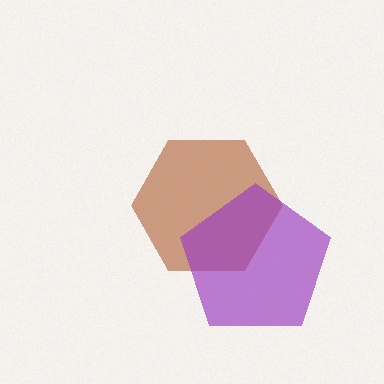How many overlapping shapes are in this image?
There are 2 overlapping shapes in the image.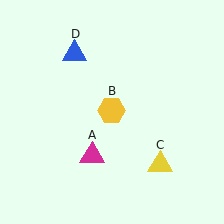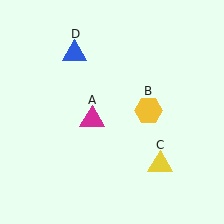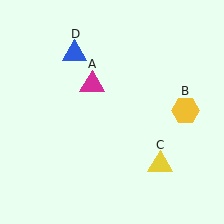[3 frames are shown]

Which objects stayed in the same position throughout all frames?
Yellow triangle (object C) and blue triangle (object D) remained stationary.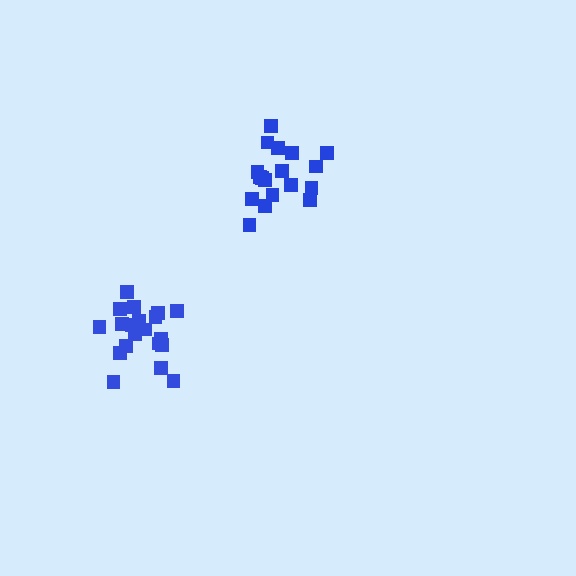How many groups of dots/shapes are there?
There are 2 groups.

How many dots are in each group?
Group 1: 18 dots, Group 2: 20 dots (38 total).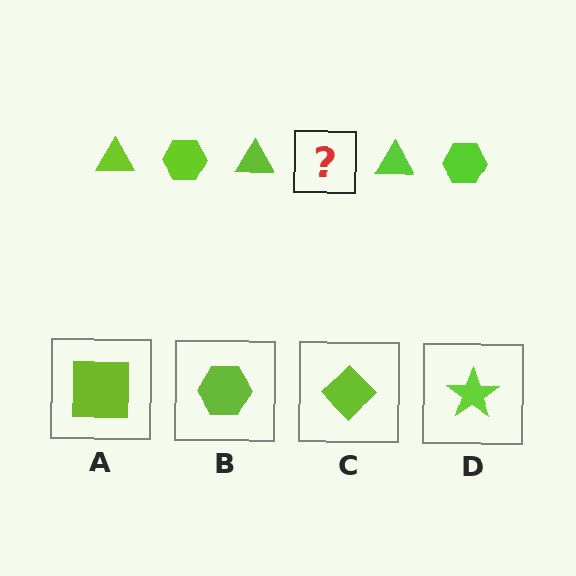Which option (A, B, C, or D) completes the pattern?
B.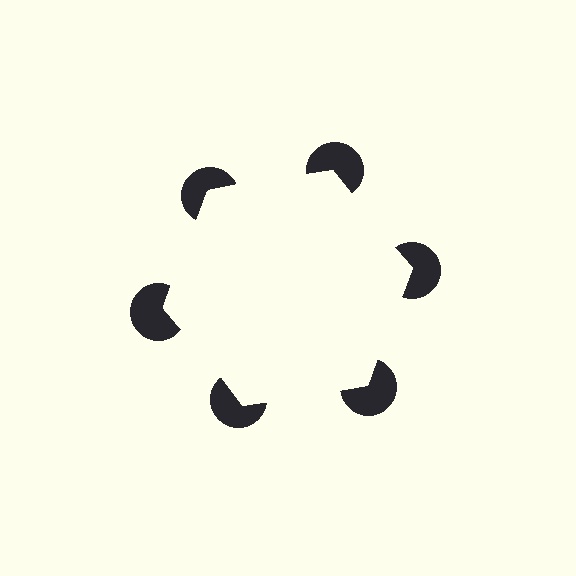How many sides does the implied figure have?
6 sides.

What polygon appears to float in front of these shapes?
An illusory hexagon — its edges are inferred from the aligned wedge cuts in the pac-man discs, not physically drawn.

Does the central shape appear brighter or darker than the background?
It typically appears slightly brighter than the background, even though no actual brightness change is drawn.